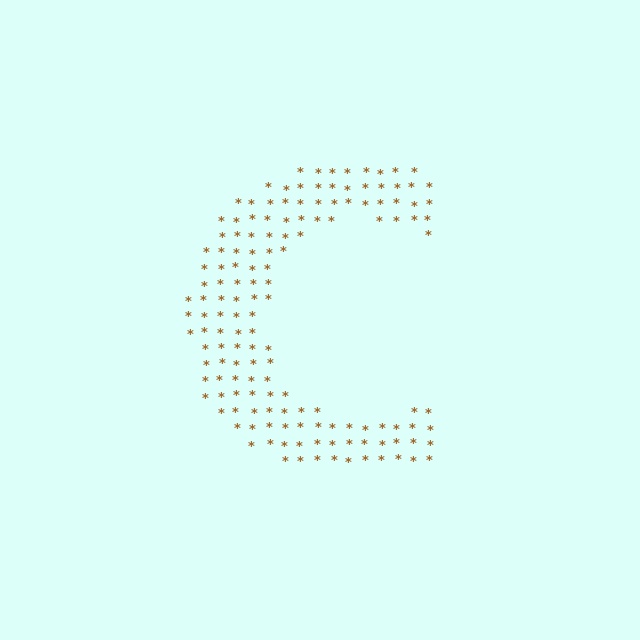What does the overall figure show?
The overall figure shows the letter C.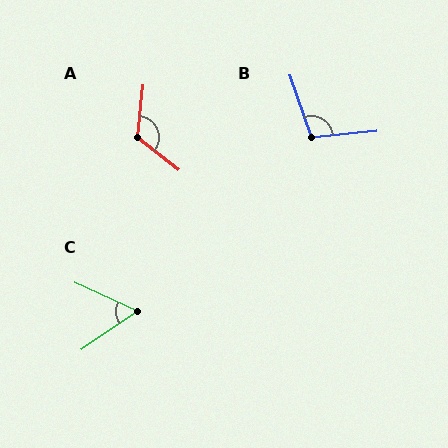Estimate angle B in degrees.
Approximately 103 degrees.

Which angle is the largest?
A, at approximately 123 degrees.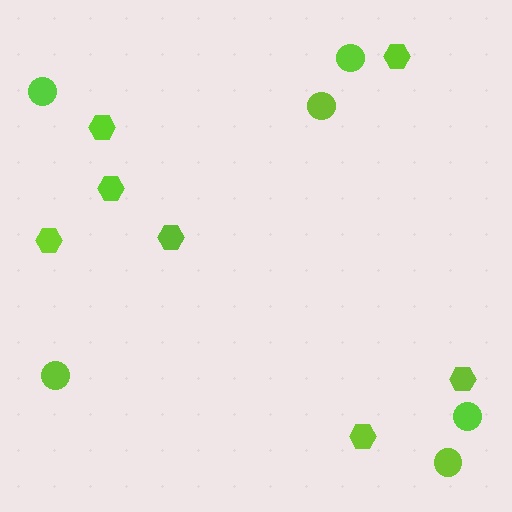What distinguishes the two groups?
There are 2 groups: one group of hexagons (7) and one group of circles (6).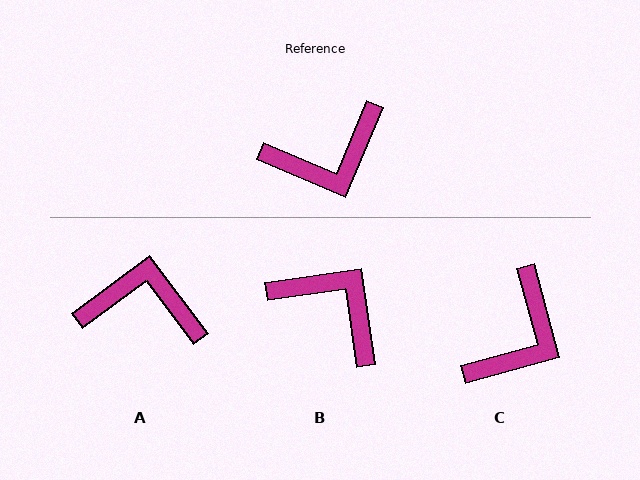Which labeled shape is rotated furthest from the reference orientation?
A, about 150 degrees away.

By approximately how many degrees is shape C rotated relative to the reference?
Approximately 38 degrees counter-clockwise.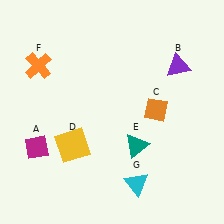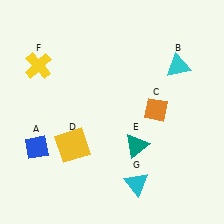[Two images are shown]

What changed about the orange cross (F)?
In Image 1, F is orange. In Image 2, it changed to yellow.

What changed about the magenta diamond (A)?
In Image 1, A is magenta. In Image 2, it changed to blue.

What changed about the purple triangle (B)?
In Image 1, B is purple. In Image 2, it changed to cyan.